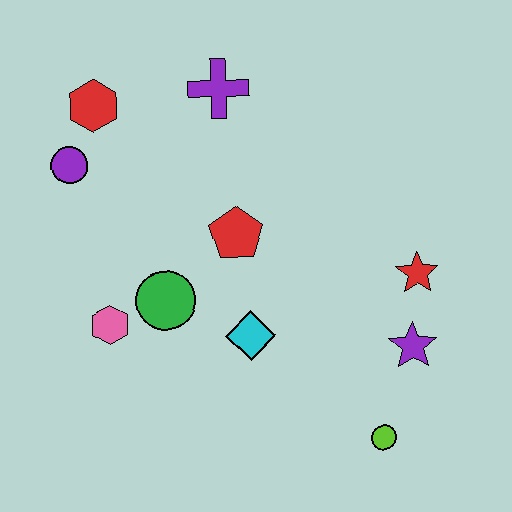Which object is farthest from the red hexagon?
The lime circle is farthest from the red hexagon.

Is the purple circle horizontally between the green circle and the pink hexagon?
No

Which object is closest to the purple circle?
The red hexagon is closest to the purple circle.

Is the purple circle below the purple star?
No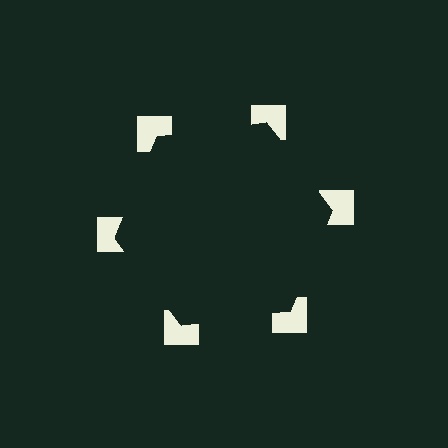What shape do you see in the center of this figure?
An illusory hexagon — its edges are inferred from the aligned wedge cuts in the notched squares, not physically drawn.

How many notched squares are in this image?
There are 6 — one at each vertex of the illusory hexagon.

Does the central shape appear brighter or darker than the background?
It typically appears slightly darker than the background, even though no actual brightness change is drawn.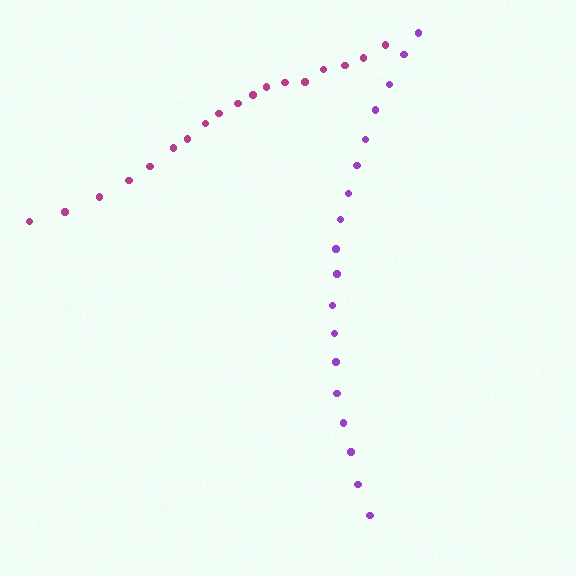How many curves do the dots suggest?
There are 2 distinct paths.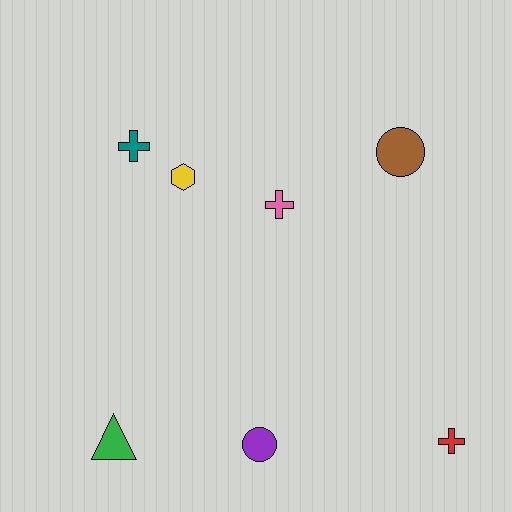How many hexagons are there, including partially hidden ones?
There is 1 hexagon.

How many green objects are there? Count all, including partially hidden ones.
There is 1 green object.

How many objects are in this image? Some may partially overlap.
There are 7 objects.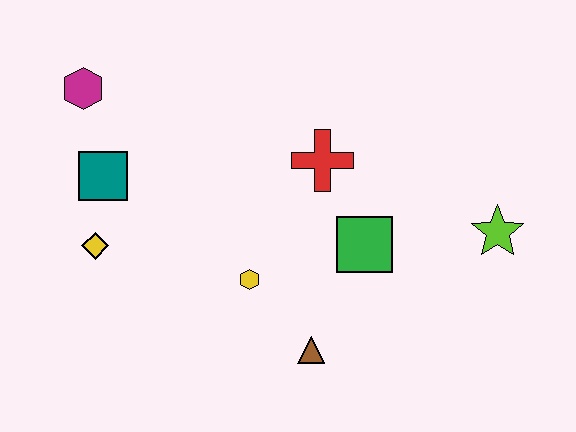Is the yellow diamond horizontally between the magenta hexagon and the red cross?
Yes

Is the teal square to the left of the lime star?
Yes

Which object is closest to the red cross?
The green square is closest to the red cross.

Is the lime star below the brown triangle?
No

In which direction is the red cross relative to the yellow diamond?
The red cross is to the right of the yellow diamond.